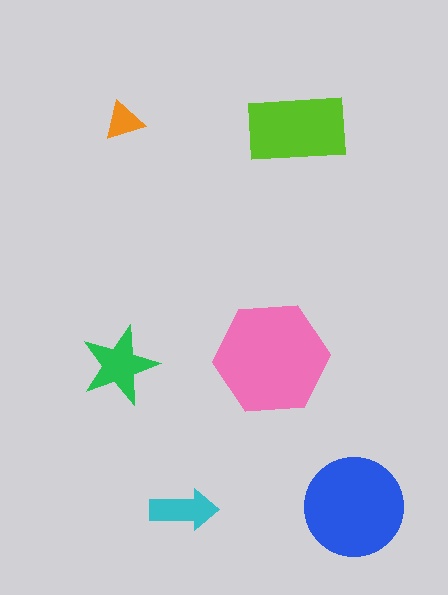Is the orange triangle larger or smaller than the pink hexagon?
Smaller.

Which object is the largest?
The pink hexagon.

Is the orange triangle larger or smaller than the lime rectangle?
Smaller.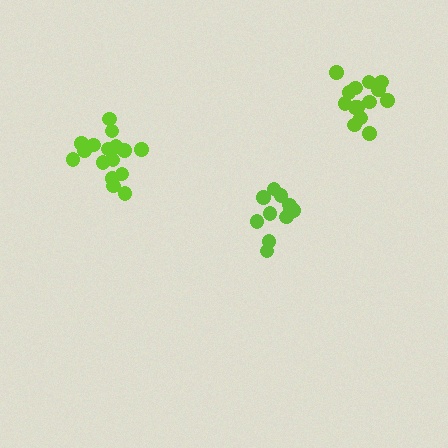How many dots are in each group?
Group 1: 17 dots, Group 2: 11 dots, Group 3: 14 dots (42 total).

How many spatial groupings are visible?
There are 3 spatial groupings.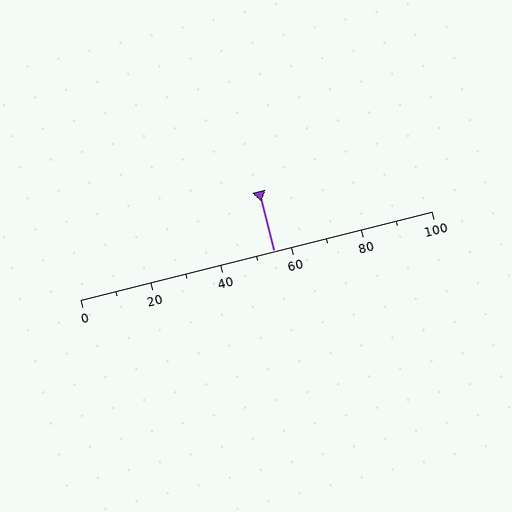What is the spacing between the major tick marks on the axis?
The major ticks are spaced 20 apart.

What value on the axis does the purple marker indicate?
The marker indicates approximately 55.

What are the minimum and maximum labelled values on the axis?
The axis runs from 0 to 100.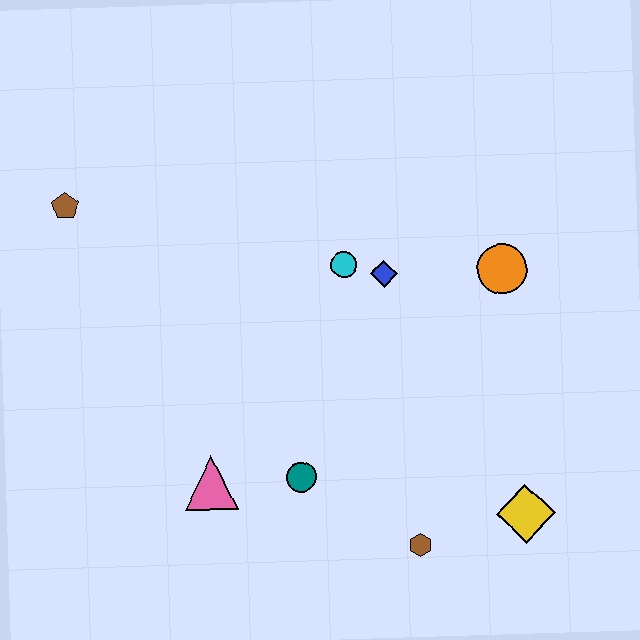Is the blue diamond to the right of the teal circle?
Yes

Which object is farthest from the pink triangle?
The orange circle is farthest from the pink triangle.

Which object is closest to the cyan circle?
The blue diamond is closest to the cyan circle.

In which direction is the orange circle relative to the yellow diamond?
The orange circle is above the yellow diamond.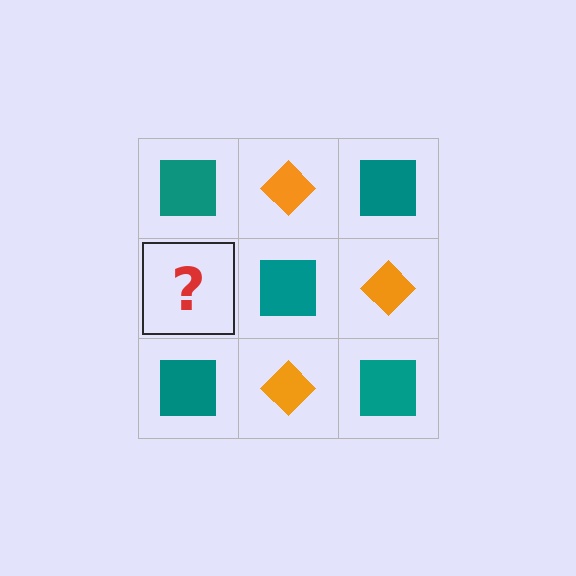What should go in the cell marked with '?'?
The missing cell should contain an orange diamond.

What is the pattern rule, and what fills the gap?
The rule is that it alternates teal square and orange diamond in a checkerboard pattern. The gap should be filled with an orange diamond.